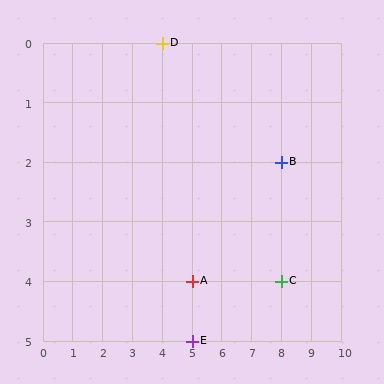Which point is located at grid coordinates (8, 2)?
Point B is at (8, 2).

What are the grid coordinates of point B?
Point B is at grid coordinates (8, 2).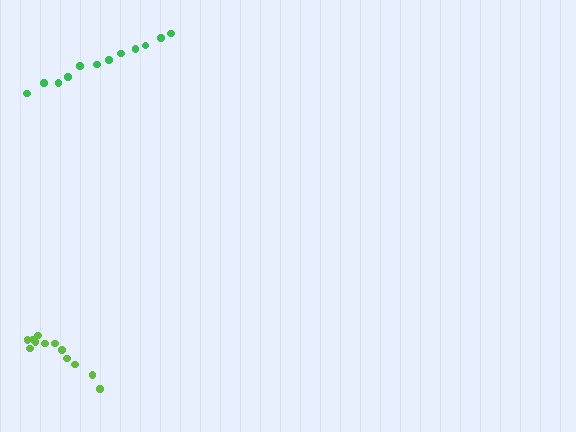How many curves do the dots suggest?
There are 2 distinct paths.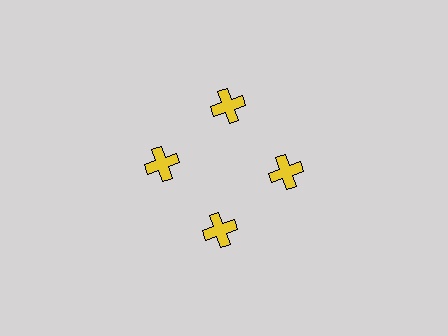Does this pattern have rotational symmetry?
Yes, this pattern has 4-fold rotational symmetry. It looks the same after rotating 90 degrees around the center.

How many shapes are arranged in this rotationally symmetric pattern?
There are 4 shapes, arranged in 4 groups of 1.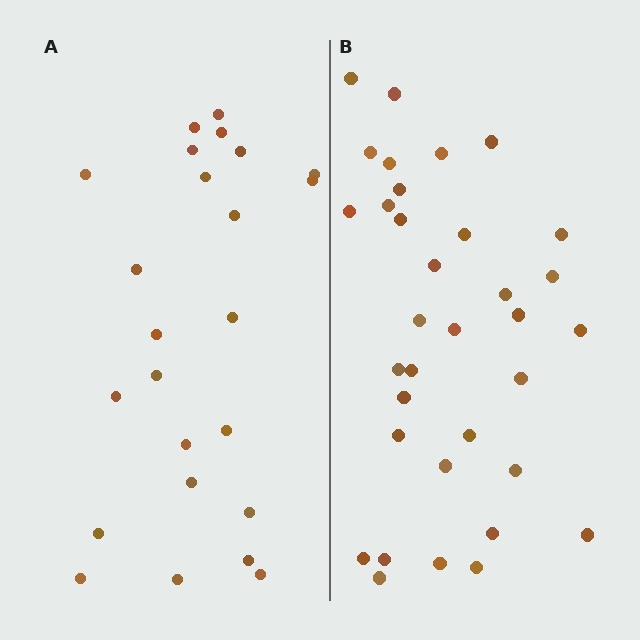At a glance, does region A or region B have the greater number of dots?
Region B (the right region) has more dots.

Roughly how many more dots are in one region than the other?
Region B has roughly 10 or so more dots than region A.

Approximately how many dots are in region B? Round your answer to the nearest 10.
About 30 dots. (The exact count is 34, which rounds to 30.)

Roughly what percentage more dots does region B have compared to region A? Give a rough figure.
About 40% more.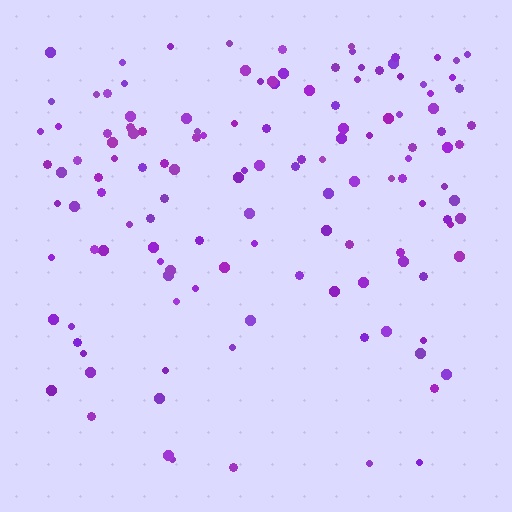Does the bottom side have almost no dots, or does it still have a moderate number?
Still a moderate number, just noticeably fewer than the top.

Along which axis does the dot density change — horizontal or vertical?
Vertical.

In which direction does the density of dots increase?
From bottom to top, with the top side densest.